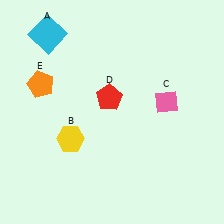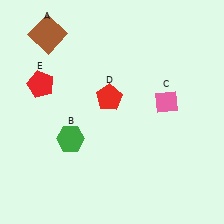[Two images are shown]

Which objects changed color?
A changed from cyan to brown. B changed from yellow to green. E changed from orange to red.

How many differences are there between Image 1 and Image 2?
There are 3 differences between the two images.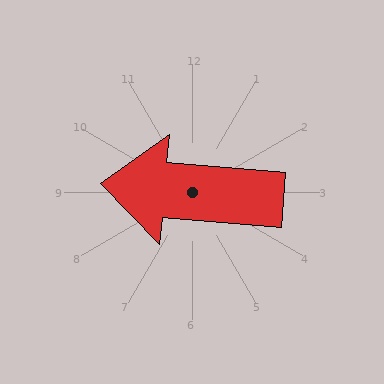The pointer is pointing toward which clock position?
Roughly 9 o'clock.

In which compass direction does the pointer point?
West.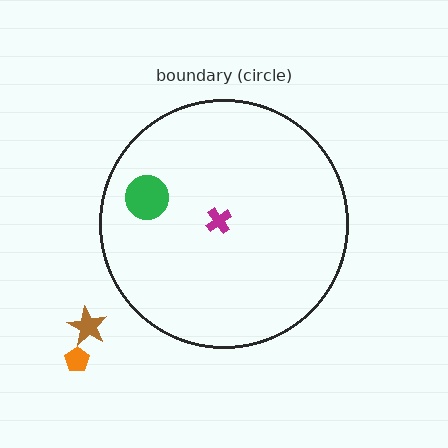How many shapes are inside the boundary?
2 inside, 2 outside.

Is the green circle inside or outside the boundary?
Inside.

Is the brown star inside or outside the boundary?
Outside.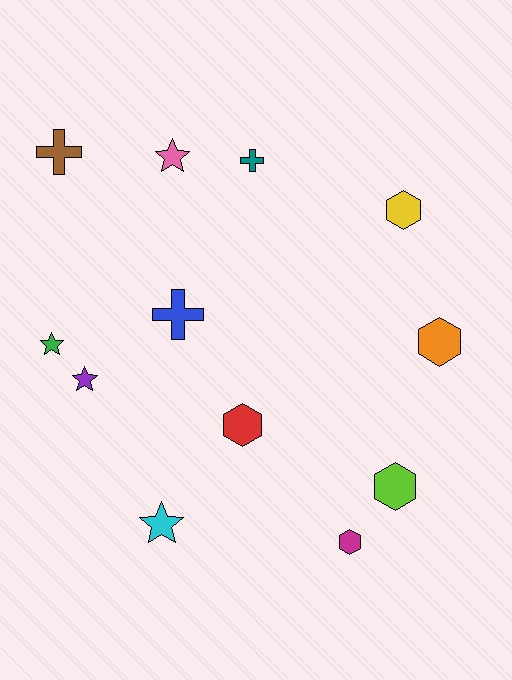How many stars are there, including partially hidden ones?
There are 4 stars.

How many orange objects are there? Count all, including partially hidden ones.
There is 1 orange object.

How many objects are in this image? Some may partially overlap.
There are 12 objects.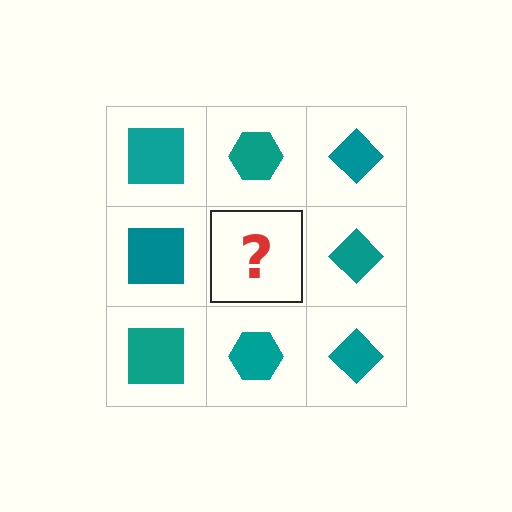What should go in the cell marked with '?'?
The missing cell should contain a teal hexagon.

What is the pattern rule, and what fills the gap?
The rule is that each column has a consistent shape. The gap should be filled with a teal hexagon.